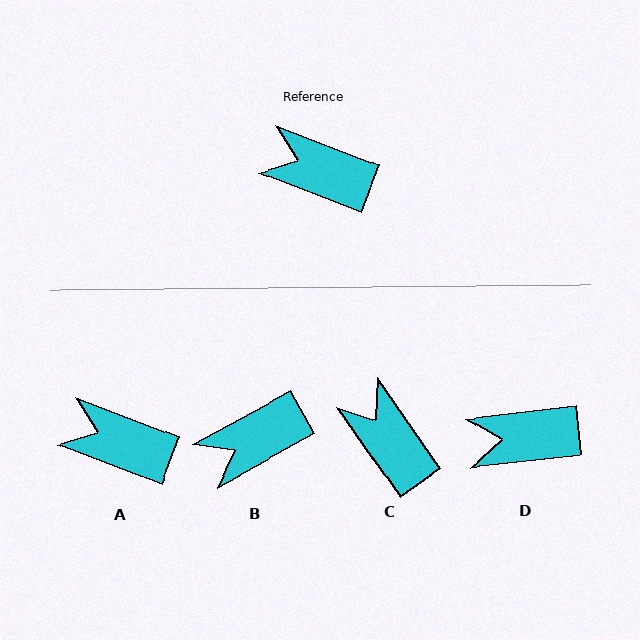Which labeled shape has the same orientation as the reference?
A.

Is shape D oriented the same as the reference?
No, it is off by about 28 degrees.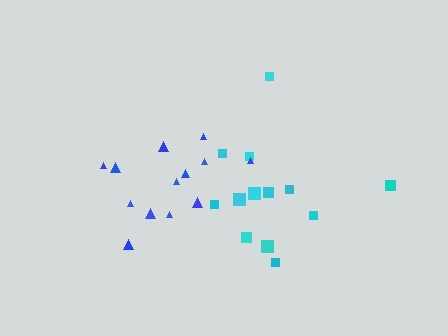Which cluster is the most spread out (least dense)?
Cyan.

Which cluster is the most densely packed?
Blue.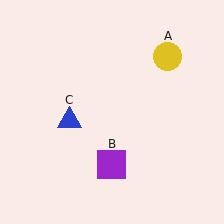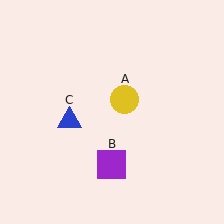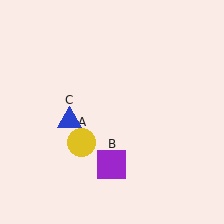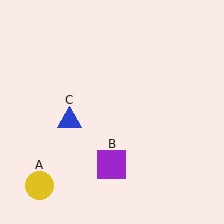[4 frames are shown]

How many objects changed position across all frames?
1 object changed position: yellow circle (object A).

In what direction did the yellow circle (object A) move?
The yellow circle (object A) moved down and to the left.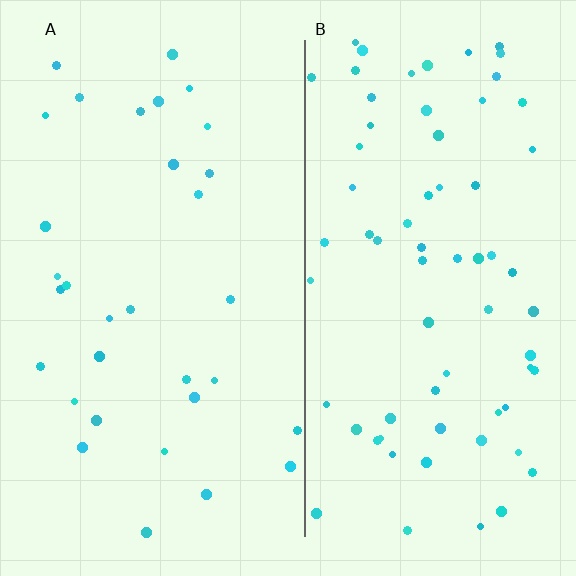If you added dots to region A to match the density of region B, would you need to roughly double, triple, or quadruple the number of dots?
Approximately double.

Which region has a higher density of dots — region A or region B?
B (the right).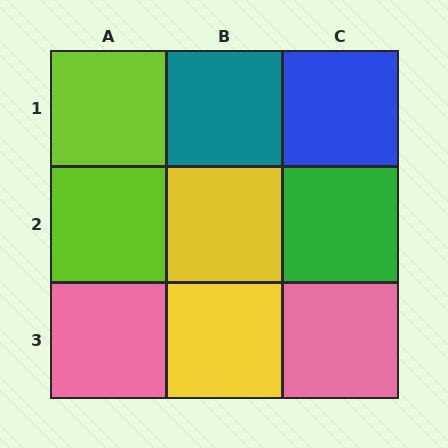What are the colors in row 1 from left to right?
Lime, teal, blue.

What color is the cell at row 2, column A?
Lime.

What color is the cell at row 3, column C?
Pink.